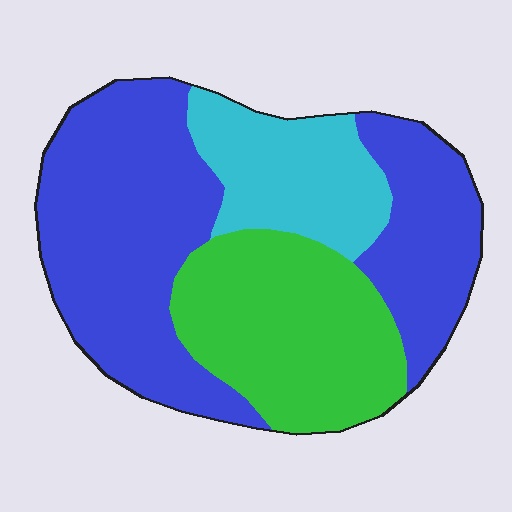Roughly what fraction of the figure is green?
Green covers around 30% of the figure.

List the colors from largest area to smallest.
From largest to smallest: blue, green, cyan.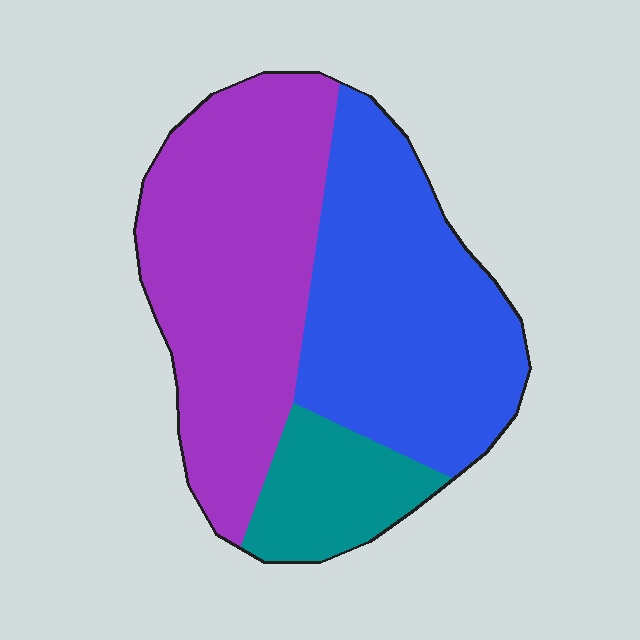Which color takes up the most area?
Purple, at roughly 45%.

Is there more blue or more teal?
Blue.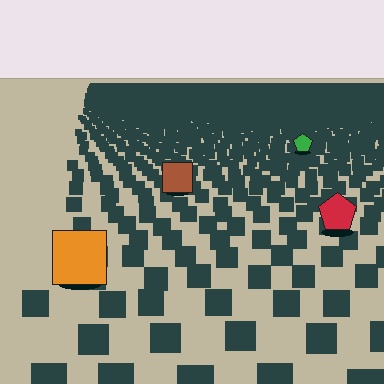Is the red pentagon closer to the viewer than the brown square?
Yes. The red pentagon is closer — you can tell from the texture gradient: the ground texture is coarser near it.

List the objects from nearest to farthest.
From nearest to farthest: the orange square, the red pentagon, the brown square, the green pentagon.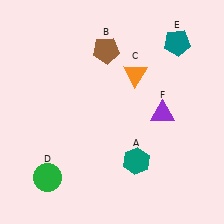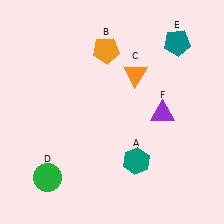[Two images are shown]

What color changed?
The pentagon (B) changed from brown in Image 1 to orange in Image 2.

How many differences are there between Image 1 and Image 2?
There is 1 difference between the two images.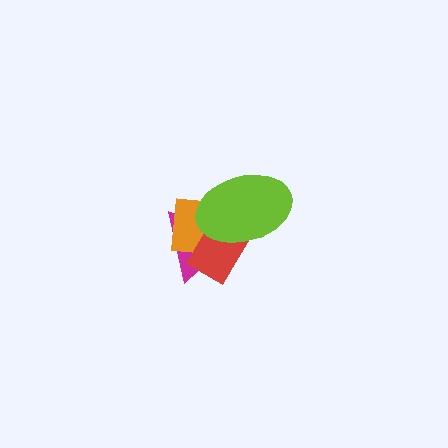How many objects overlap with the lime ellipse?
3 objects overlap with the lime ellipse.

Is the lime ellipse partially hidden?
No, no other shape covers it.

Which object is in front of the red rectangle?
The lime ellipse is in front of the red rectangle.